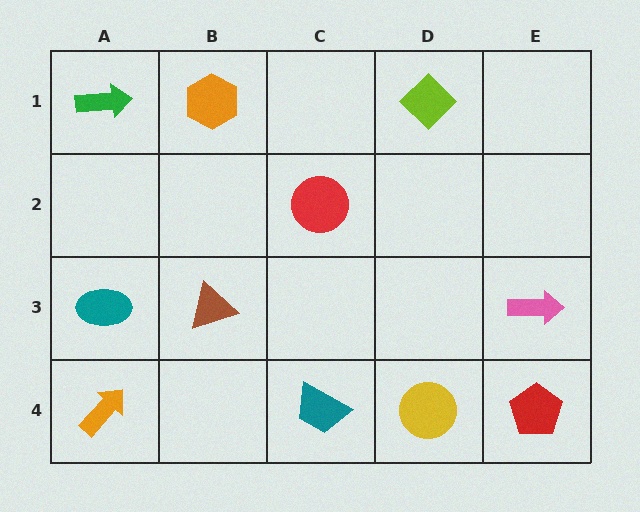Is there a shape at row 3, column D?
No, that cell is empty.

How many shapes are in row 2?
1 shape.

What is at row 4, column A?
An orange arrow.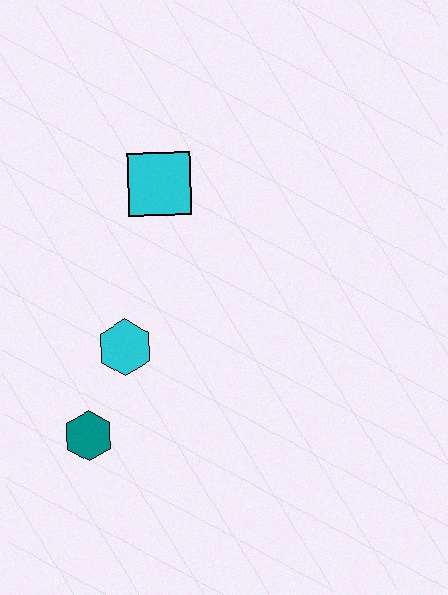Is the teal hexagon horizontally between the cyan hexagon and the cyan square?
No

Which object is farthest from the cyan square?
The teal hexagon is farthest from the cyan square.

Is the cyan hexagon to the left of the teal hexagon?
No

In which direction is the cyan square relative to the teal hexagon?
The cyan square is above the teal hexagon.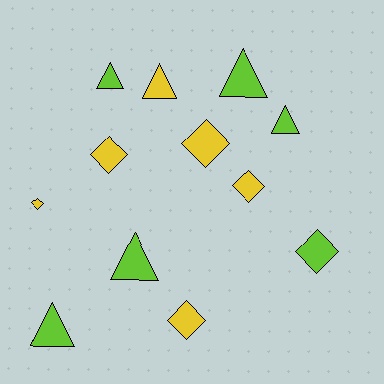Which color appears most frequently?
Yellow, with 6 objects.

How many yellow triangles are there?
There is 1 yellow triangle.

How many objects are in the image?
There are 12 objects.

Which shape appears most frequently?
Triangle, with 6 objects.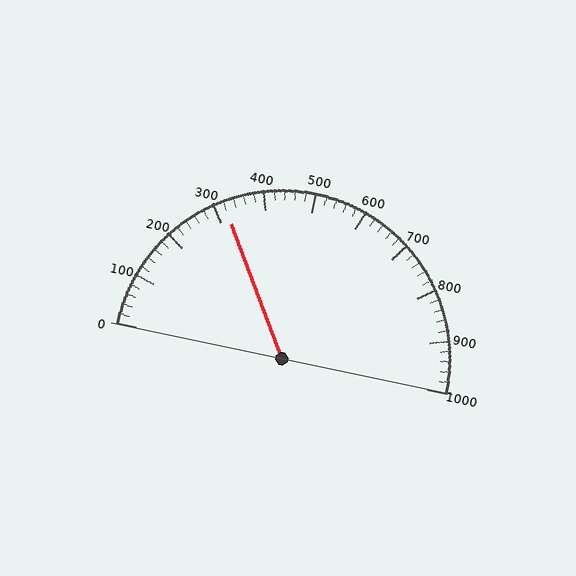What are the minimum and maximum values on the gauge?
The gauge ranges from 0 to 1000.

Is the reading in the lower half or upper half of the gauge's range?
The reading is in the lower half of the range (0 to 1000).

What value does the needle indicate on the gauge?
The needle indicates approximately 320.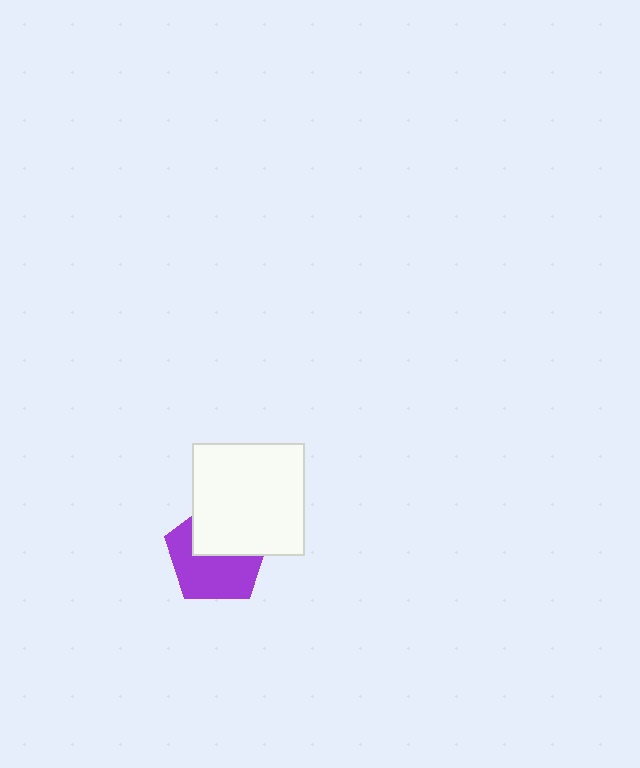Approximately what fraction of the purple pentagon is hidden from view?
Roughly 43% of the purple pentagon is hidden behind the white square.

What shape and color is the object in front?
The object in front is a white square.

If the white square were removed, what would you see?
You would see the complete purple pentagon.